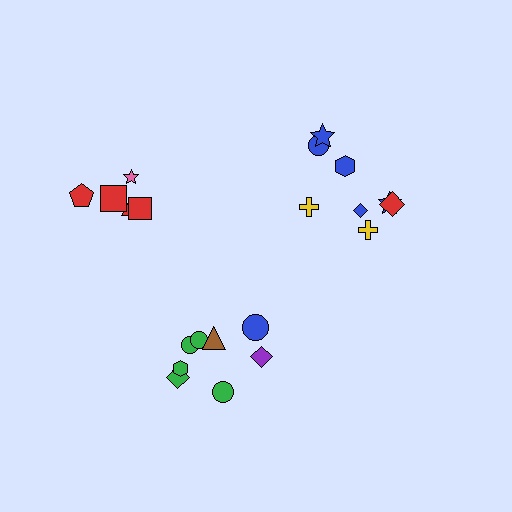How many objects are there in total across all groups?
There are 21 objects.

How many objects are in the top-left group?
There are 5 objects.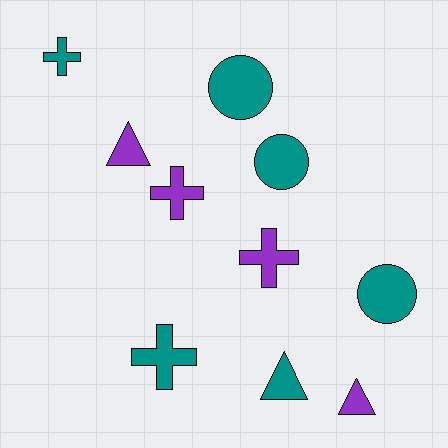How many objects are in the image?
There are 10 objects.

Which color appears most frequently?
Teal, with 6 objects.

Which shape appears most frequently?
Cross, with 4 objects.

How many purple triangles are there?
There are 2 purple triangles.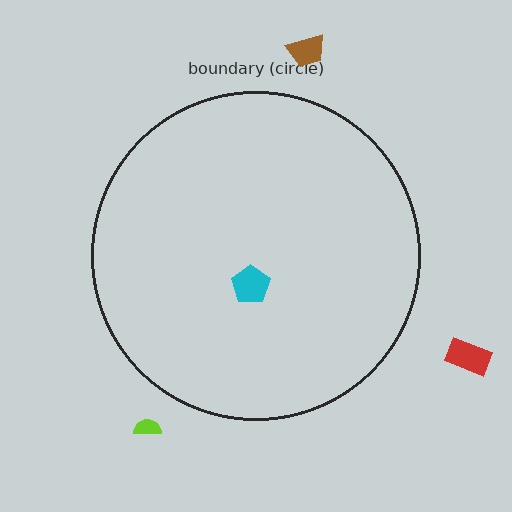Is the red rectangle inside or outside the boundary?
Outside.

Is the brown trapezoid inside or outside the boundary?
Outside.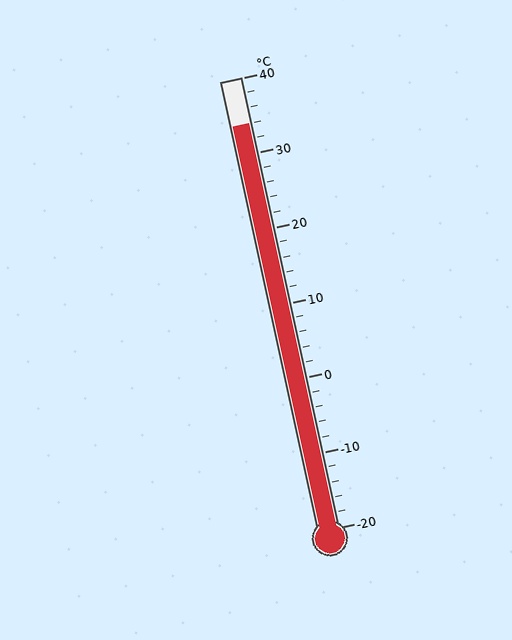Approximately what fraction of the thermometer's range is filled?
The thermometer is filled to approximately 90% of its range.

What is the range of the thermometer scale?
The thermometer scale ranges from -20°C to 40°C.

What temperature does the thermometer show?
The thermometer shows approximately 34°C.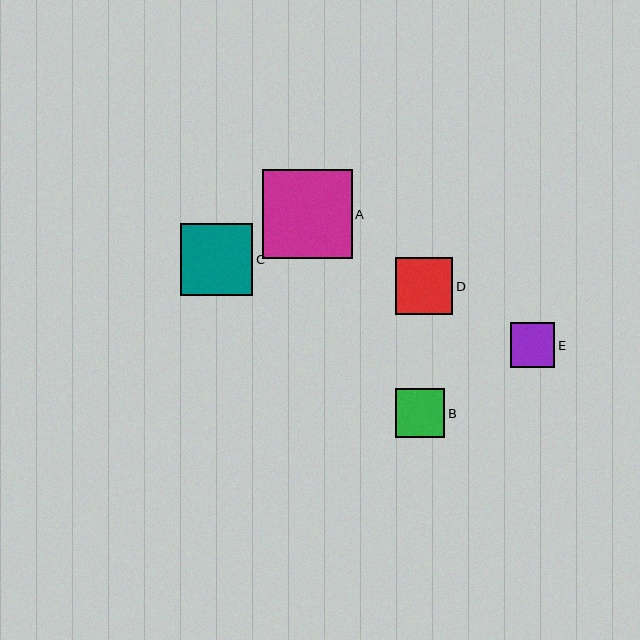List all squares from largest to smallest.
From largest to smallest: A, C, D, B, E.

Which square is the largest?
Square A is the largest with a size of approximately 90 pixels.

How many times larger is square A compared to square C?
Square A is approximately 1.2 times the size of square C.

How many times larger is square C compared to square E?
Square C is approximately 1.6 times the size of square E.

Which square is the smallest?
Square E is the smallest with a size of approximately 45 pixels.